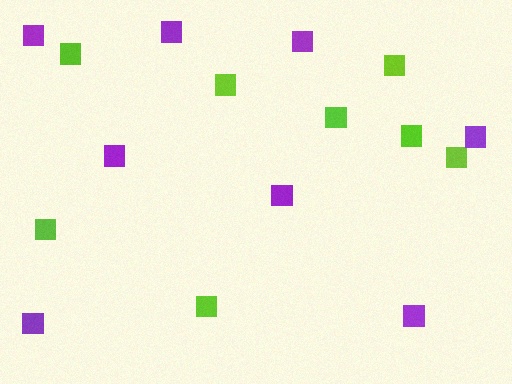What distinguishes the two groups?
There are 2 groups: one group of lime squares (8) and one group of purple squares (8).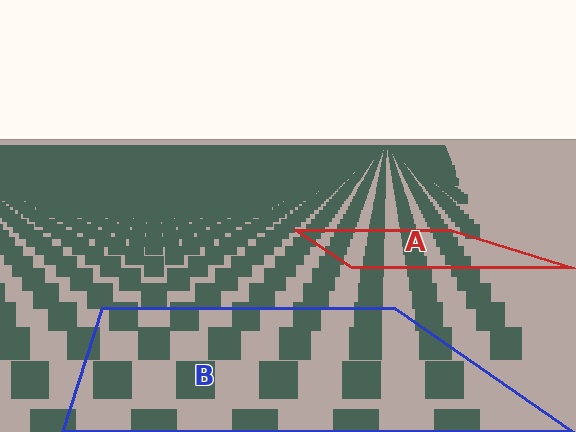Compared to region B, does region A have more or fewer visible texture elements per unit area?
Region A has more texture elements per unit area — they are packed more densely because it is farther away.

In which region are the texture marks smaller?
The texture marks are smaller in region A, because it is farther away.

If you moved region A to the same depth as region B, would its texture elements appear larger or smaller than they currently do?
They would appear larger. At a closer depth, the same texture elements are projected at a bigger on-screen size.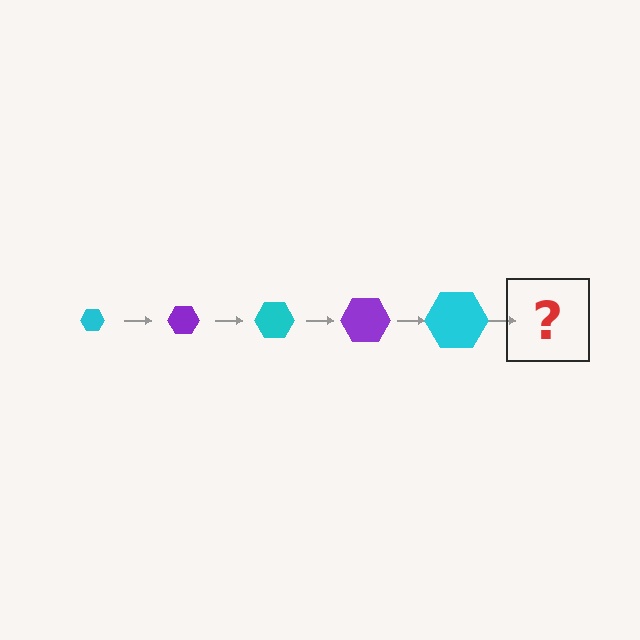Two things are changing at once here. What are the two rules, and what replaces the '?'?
The two rules are that the hexagon grows larger each step and the color cycles through cyan and purple. The '?' should be a purple hexagon, larger than the previous one.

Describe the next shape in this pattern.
It should be a purple hexagon, larger than the previous one.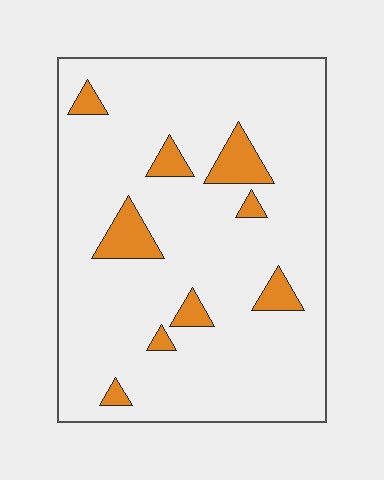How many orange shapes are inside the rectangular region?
9.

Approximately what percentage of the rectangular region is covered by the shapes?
Approximately 10%.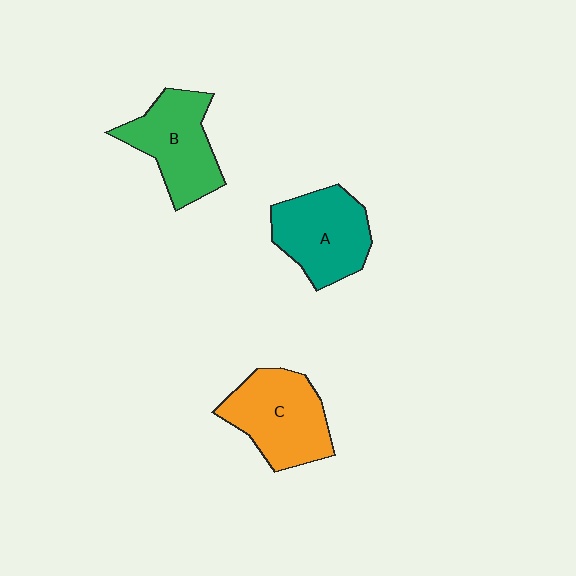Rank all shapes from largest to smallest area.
From largest to smallest: C (orange), A (teal), B (green).